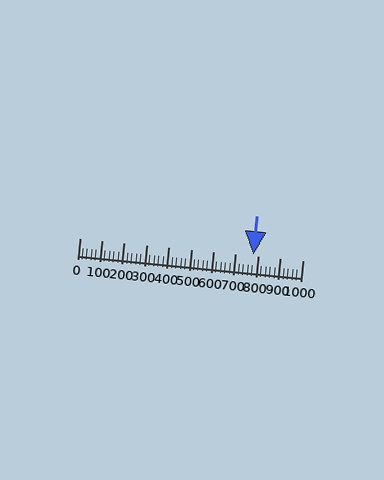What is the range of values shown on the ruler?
The ruler shows values from 0 to 1000.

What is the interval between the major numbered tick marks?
The major tick marks are spaced 100 units apart.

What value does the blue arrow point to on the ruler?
The blue arrow points to approximately 780.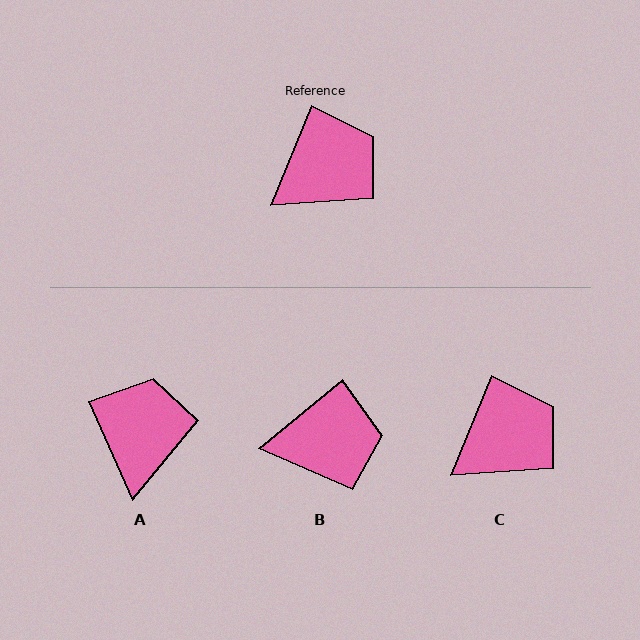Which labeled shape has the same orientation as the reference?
C.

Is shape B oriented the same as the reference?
No, it is off by about 28 degrees.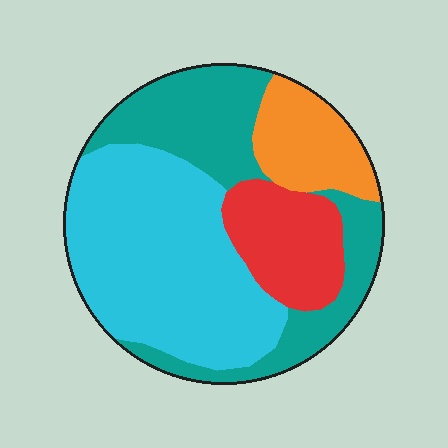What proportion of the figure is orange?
Orange takes up less than a quarter of the figure.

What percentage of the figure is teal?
Teal covers roughly 30% of the figure.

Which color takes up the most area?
Cyan, at roughly 40%.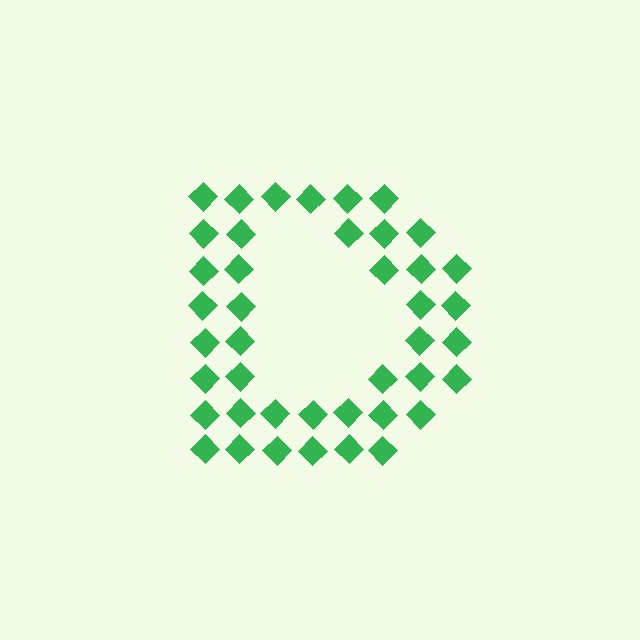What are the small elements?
The small elements are diamonds.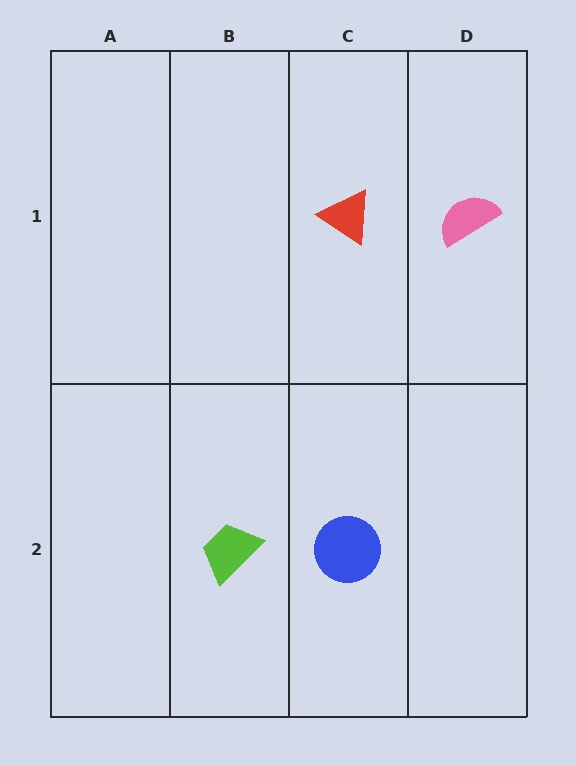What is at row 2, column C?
A blue circle.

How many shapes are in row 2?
2 shapes.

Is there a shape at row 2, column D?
No, that cell is empty.